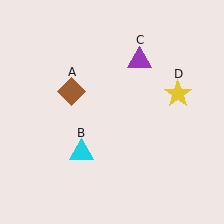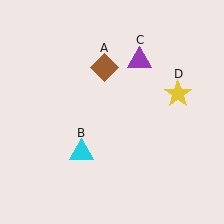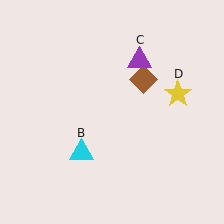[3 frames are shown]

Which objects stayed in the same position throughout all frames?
Cyan triangle (object B) and purple triangle (object C) and yellow star (object D) remained stationary.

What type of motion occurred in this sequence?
The brown diamond (object A) rotated clockwise around the center of the scene.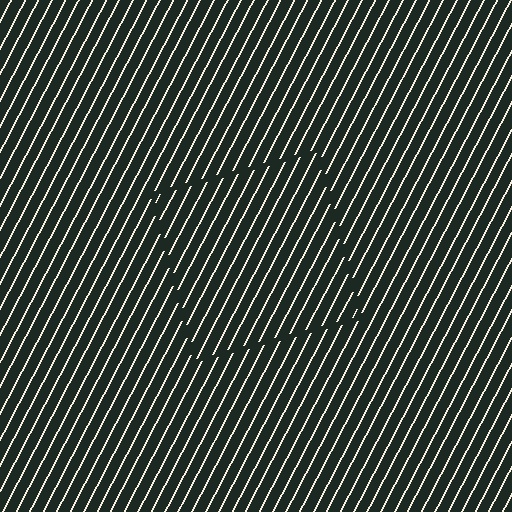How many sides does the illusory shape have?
4 sides — the line-ends trace a square.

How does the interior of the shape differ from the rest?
The interior of the shape contains the same grating, shifted by half a period — the contour is defined by the phase discontinuity where line-ends from the inner and outer gratings abut.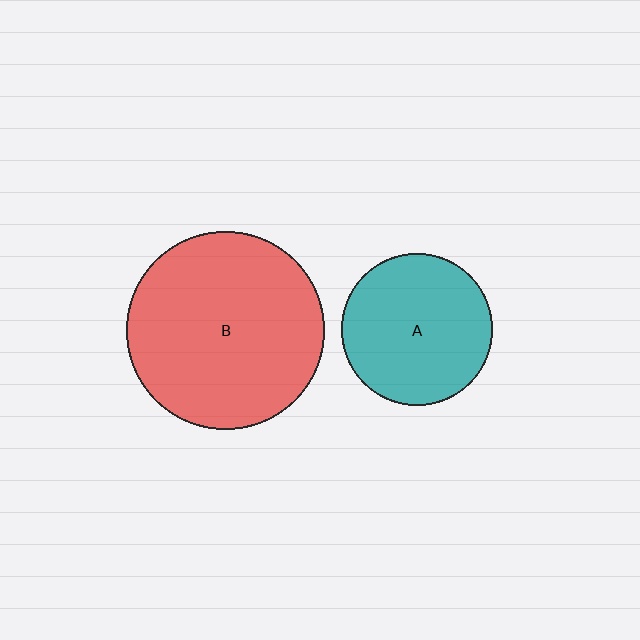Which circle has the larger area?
Circle B (red).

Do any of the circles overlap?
No, none of the circles overlap.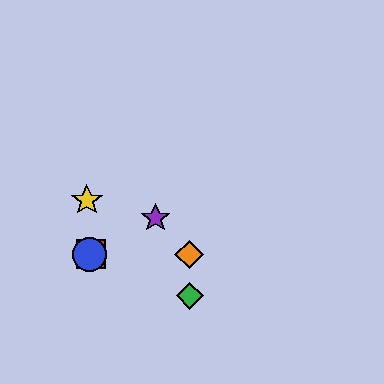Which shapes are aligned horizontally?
The red square, the blue circle, the orange diamond are aligned horizontally.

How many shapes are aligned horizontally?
3 shapes (the red square, the blue circle, the orange diamond) are aligned horizontally.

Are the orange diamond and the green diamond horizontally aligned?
No, the orange diamond is at y≈254 and the green diamond is at y≈296.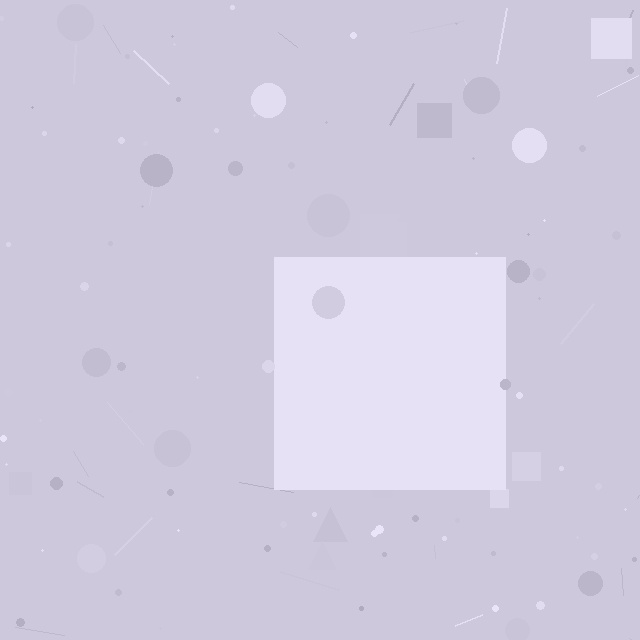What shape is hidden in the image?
A square is hidden in the image.